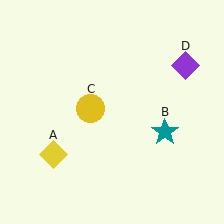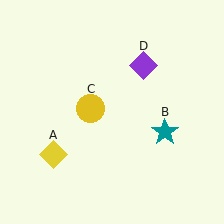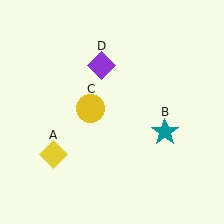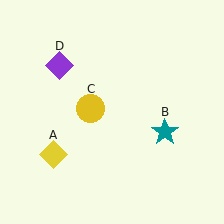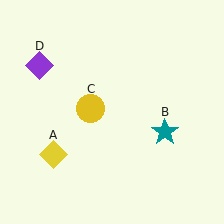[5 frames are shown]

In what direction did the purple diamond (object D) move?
The purple diamond (object D) moved left.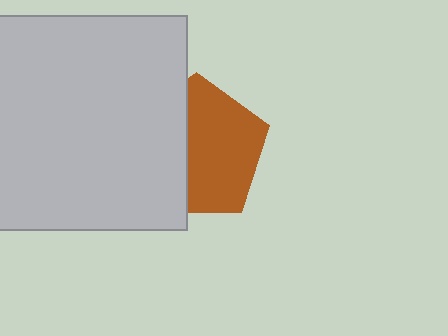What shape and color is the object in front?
The object in front is a light gray square.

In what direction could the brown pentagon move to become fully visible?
The brown pentagon could move right. That would shift it out from behind the light gray square entirely.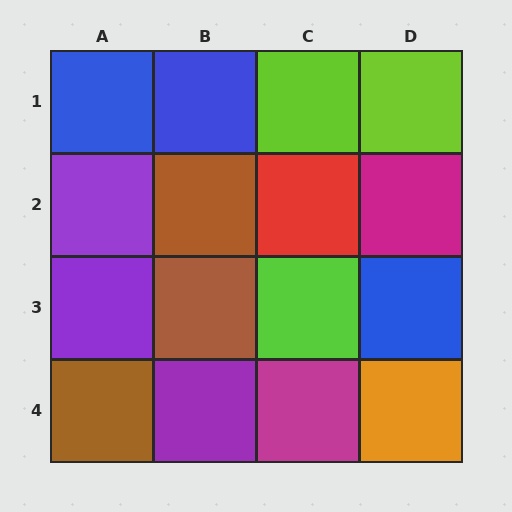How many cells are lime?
3 cells are lime.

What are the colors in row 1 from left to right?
Blue, blue, lime, lime.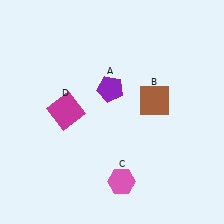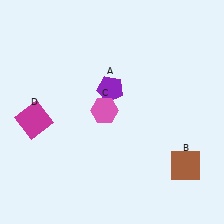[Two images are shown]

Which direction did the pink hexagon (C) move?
The pink hexagon (C) moved up.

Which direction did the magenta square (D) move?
The magenta square (D) moved left.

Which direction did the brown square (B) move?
The brown square (B) moved down.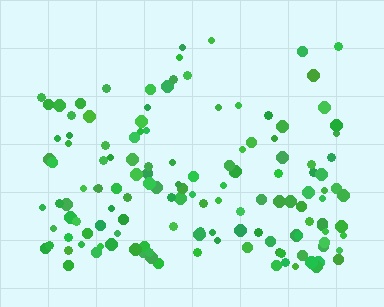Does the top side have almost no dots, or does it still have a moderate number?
Still a moderate number, just noticeably fewer than the bottom.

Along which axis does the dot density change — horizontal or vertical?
Vertical.